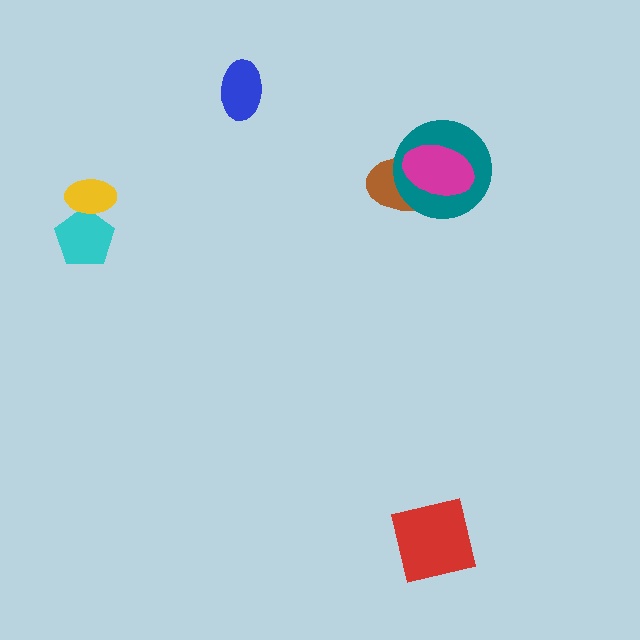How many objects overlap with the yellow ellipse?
1 object overlaps with the yellow ellipse.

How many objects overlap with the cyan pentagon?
1 object overlaps with the cyan pentagon.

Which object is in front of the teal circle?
The magenta ellipse is in front of the teal circle.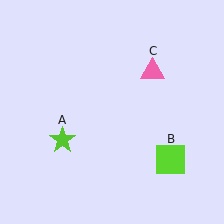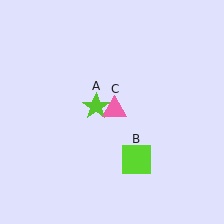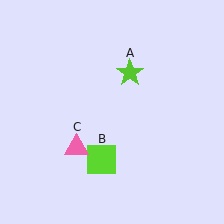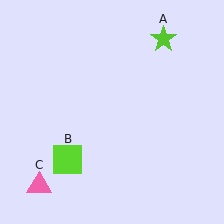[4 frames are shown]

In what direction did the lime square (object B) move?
The lime square (object B) moved left.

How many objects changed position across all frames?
3 objects changed position: lime star (object A), lime square (object B), pink triangle (object C).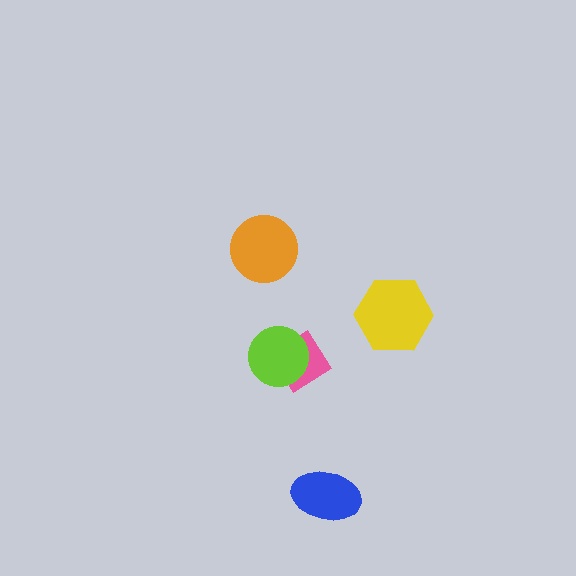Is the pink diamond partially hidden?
Yes, it is partially covered by another shape.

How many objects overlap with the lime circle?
1 object overlaps with the lime circle.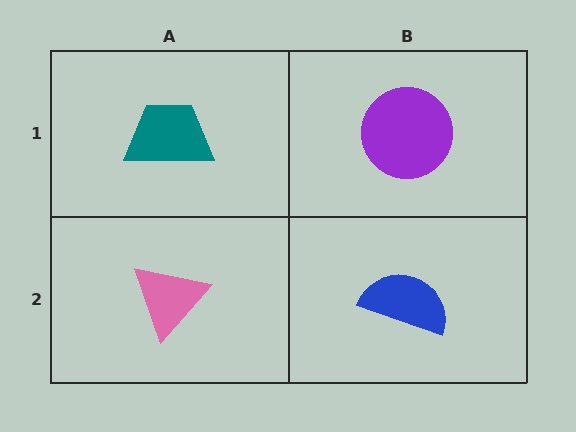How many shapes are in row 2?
2 shapes.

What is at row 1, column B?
A purple circle.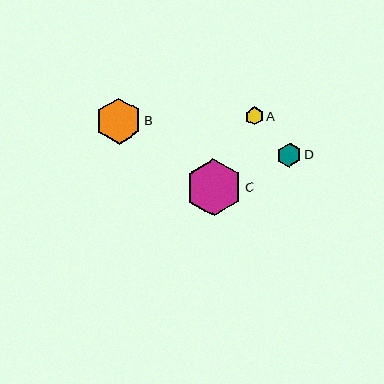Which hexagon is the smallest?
Hexagon A is the smallest with a size of approximately 18 pixels.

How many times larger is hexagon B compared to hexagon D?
Hexagon B is approximately 2.0 times the size of hexagon D.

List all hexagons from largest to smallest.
From largest to smallest: C, B, D, A.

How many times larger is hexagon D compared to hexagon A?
Hexagon D is approximately 1.3 times the size of hexagon A.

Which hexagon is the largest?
Hexagon C is the largest with a size of approximately 57 pixels.